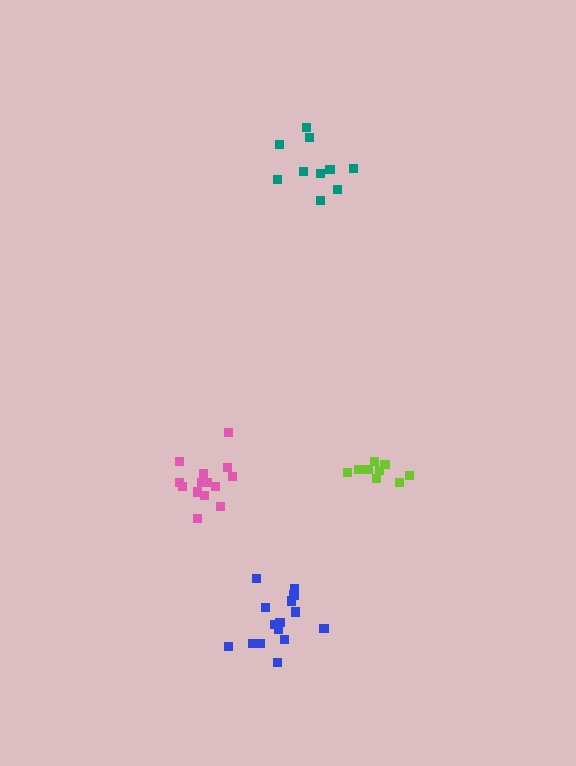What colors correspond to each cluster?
The clusters are colored: pink, teal, lime, blue.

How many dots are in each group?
Group 1: 14 dots, Group 2: 10 dots, Group 3: 10 dots, Group 4: 15 dots (49 total).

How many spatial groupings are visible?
There are 4 spatial groupings.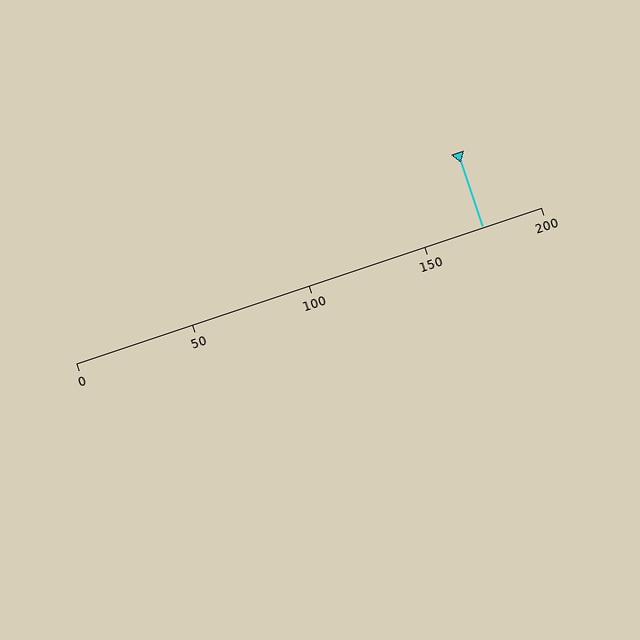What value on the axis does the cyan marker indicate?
The marker indicates approximately 175.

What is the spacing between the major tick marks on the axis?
The major ticks are spaced 50 apart.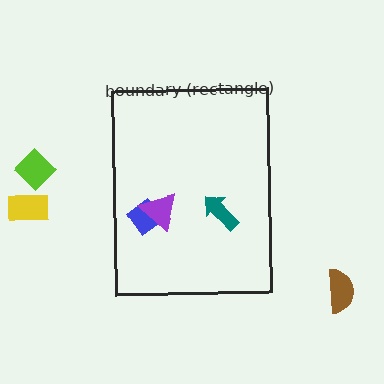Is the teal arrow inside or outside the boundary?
Inside.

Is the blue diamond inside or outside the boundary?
Inside.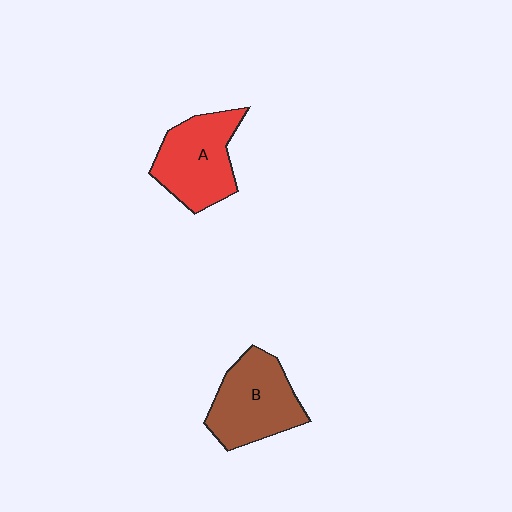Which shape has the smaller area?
Shape A (red).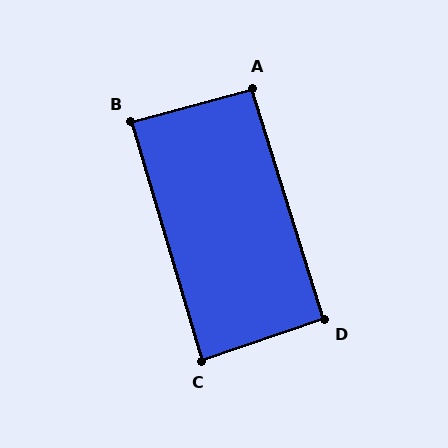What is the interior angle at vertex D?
Approximately 91 degrees (approximately right).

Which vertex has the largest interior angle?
A, at approximately 92 degrees.